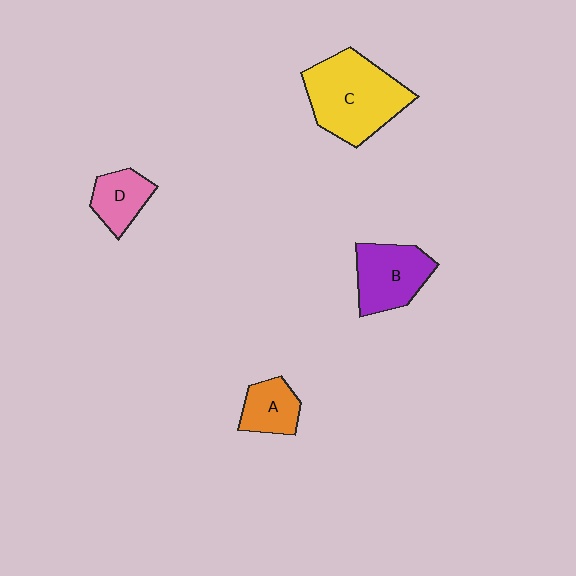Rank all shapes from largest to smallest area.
From largest to smallest: C (yellow), B (purple), D (pink), A (orange).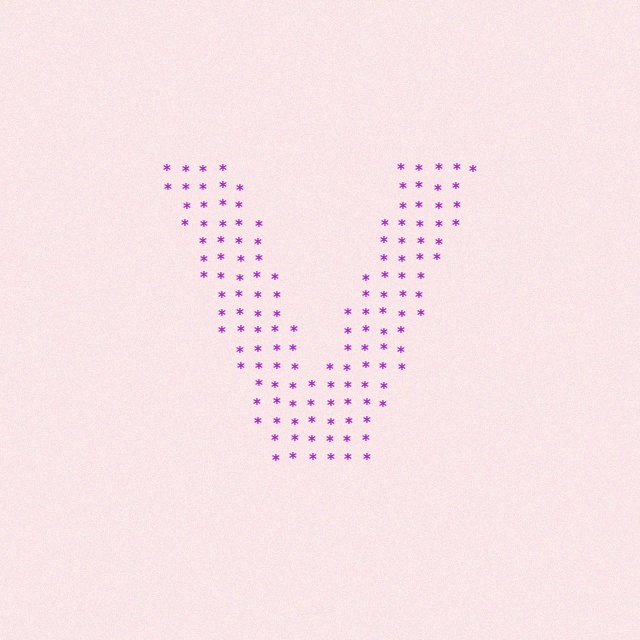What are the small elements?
The small elements are asterisks.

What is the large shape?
The large shape is the letter V.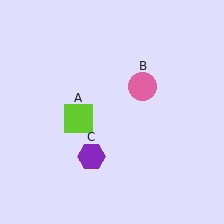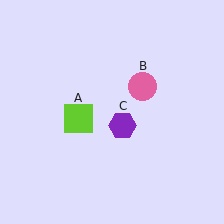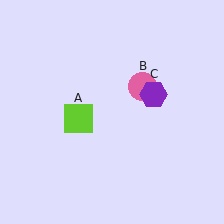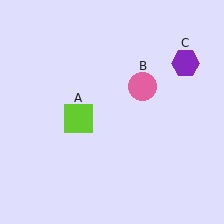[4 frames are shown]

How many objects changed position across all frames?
1 object changed position: purple hexagon (object C).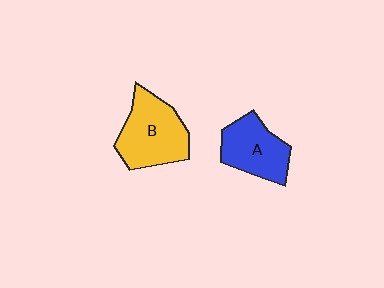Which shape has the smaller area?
Shape A (blue).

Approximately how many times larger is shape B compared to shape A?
Approximately 1.3 times.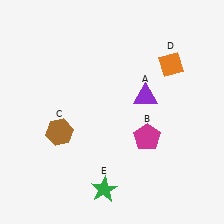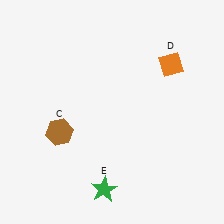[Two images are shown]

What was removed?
The purple triangle (A), the magenta pentagon (B) were removed in Image 2.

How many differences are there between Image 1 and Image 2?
There are 2 differences between the two images.